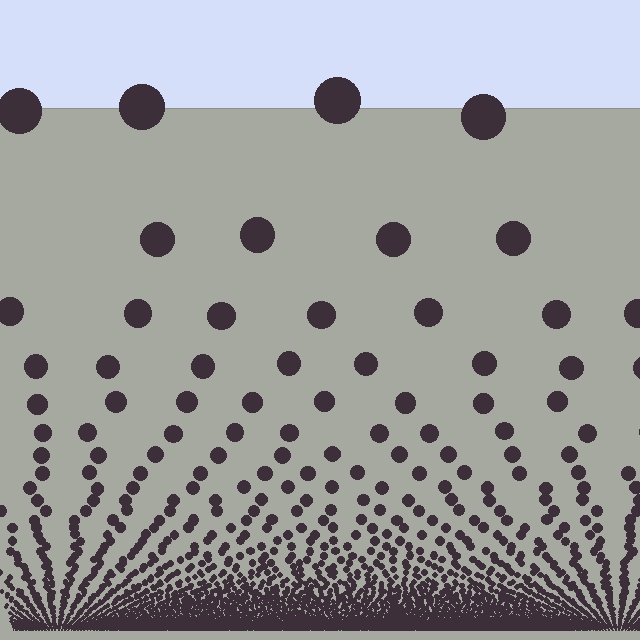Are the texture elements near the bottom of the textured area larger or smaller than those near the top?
Smaller. The gradient is inverted — elements near the bottom are smaller and denser.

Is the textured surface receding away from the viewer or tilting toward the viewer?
The surface appears to tilt toward the viewer. Texture elements get larger and sparser toward the top.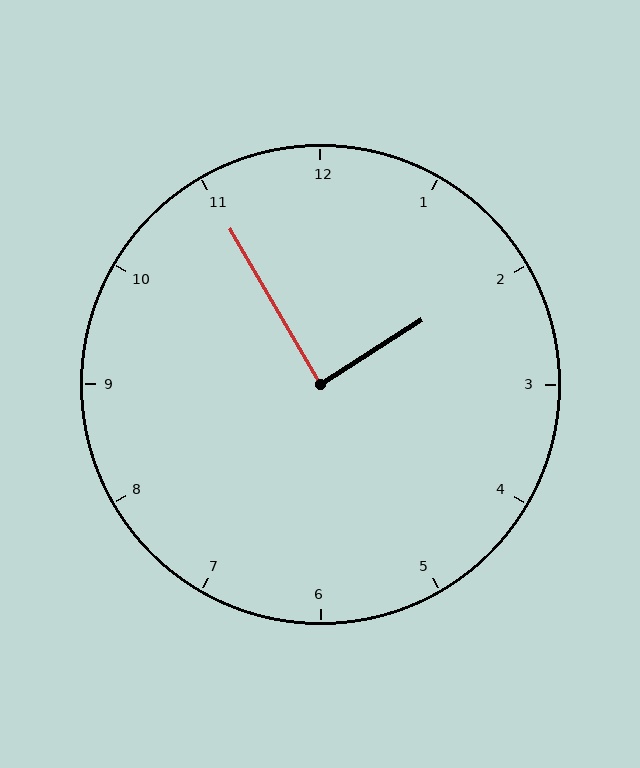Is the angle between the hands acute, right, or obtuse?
It is right.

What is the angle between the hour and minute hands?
Approximately 88 degrees.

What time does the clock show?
1:55.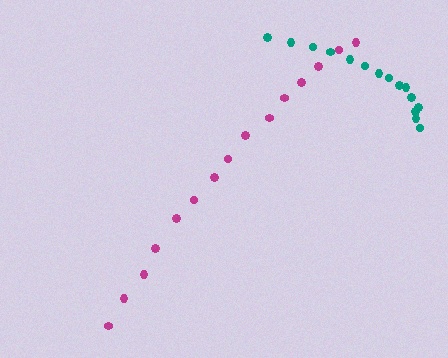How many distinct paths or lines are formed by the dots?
There are 2 distinct paths.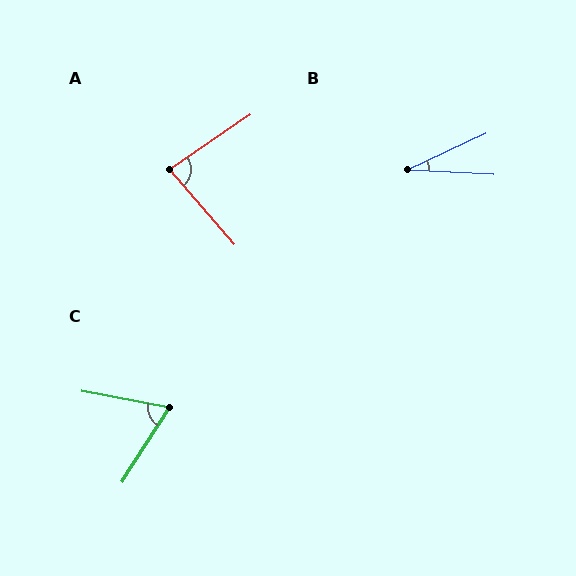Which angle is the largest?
A, at approximately 83 degrees.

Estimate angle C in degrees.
Approximately 68 degrees.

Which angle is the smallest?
B, at approximately 28 degrees.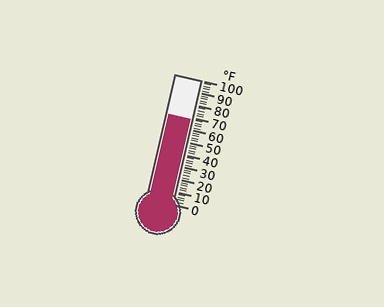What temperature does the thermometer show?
The thermometer shows approximately 68°F.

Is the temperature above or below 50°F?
The temperature is above 50°F.